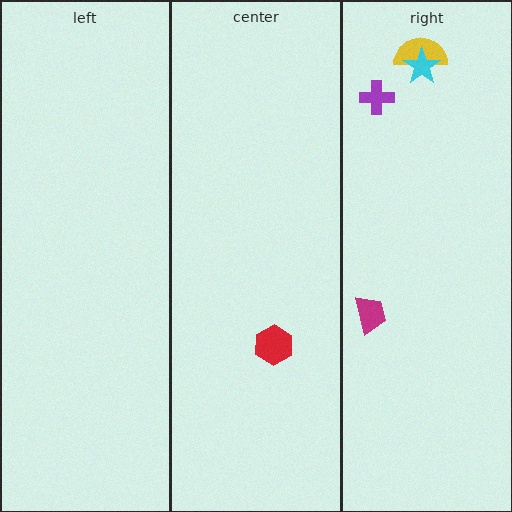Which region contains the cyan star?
The right region.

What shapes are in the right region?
The purple cross, the magenta trapezoid, the yellow semicircle, the cyan star.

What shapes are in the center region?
The red hexagon.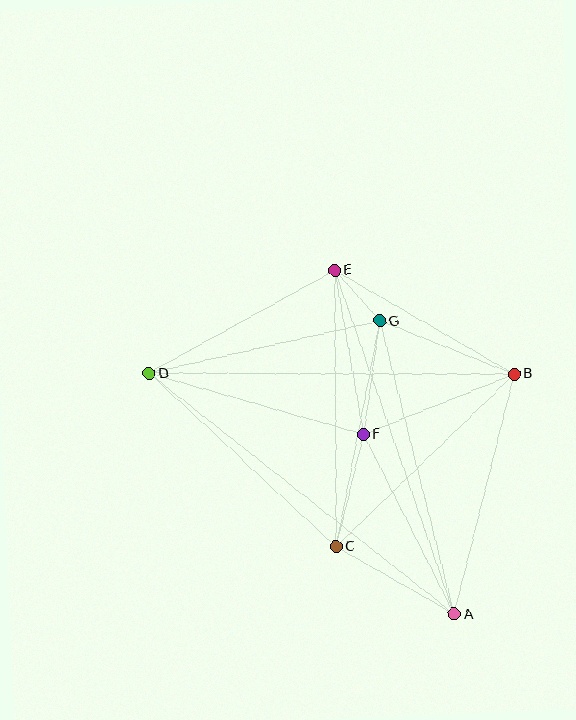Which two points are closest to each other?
Points E and G are closest to each other.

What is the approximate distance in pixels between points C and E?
The distance between C and E is approximately 276 pixels.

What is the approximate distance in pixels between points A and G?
The distance between A and G is approximately 303 pixels.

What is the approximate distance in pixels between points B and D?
The distance between B and D is approximately 365 pixels.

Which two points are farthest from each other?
Points A and D are farthest from each other.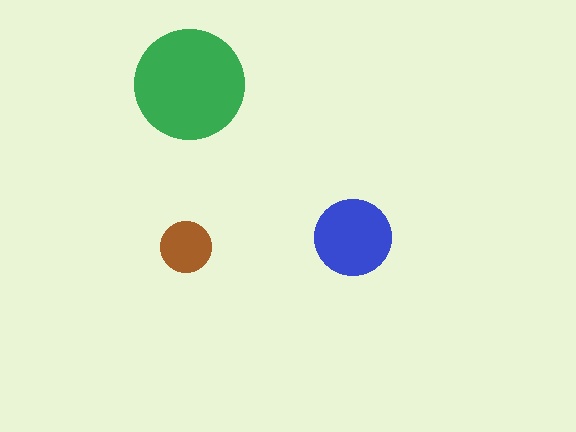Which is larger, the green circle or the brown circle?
The green one.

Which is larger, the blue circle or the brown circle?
The blue one.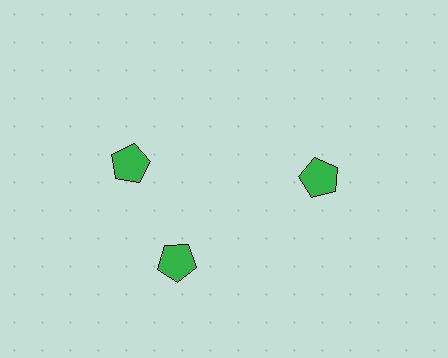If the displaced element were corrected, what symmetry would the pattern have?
It would have 3-fold rotational symmetry — the pattern would map onto itself every 120 degrees.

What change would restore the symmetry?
The symmetry would be restored by rotating it back into even spacing with its neighbors so that all 3 pentagons sit at equal angles and equal distance from the center.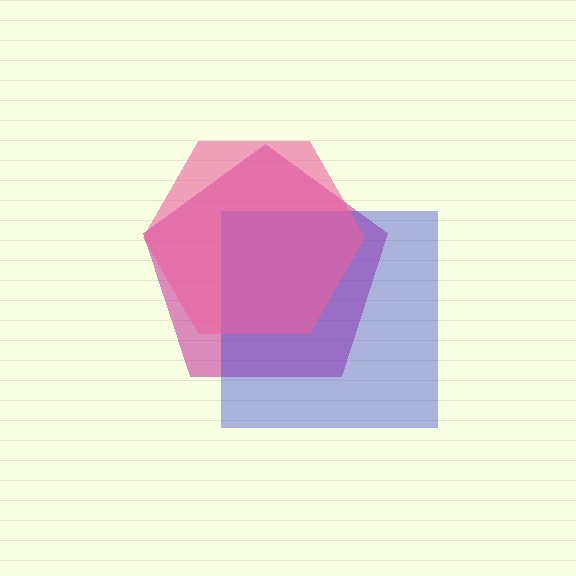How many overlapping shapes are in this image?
There are 3 overlapping shapes in the image.